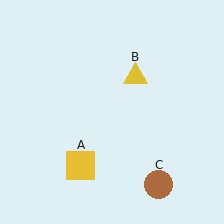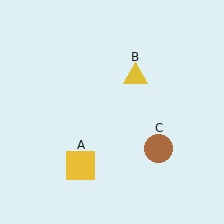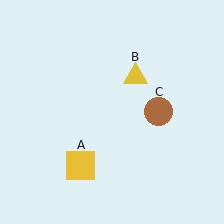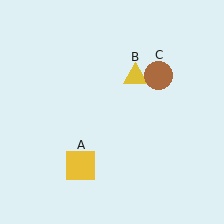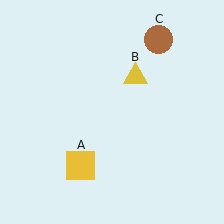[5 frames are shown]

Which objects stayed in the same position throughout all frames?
Yellow square (object A) and yellow triangle (object B) remained stationary.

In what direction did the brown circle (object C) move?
The brown circle (object C) moved up.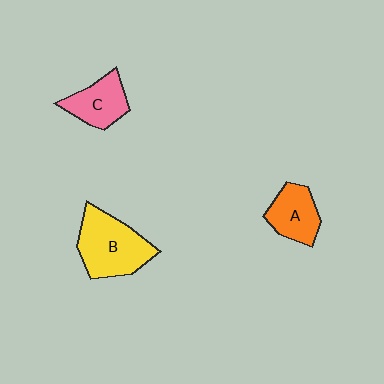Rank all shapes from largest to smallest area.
From largest to smallest: B (yellow), A (orange), C (pink).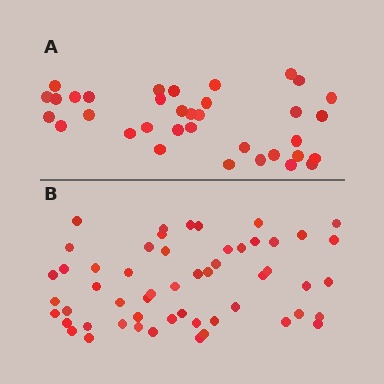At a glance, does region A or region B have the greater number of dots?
Region B (the bottom region) has more dots.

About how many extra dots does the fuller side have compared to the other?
Region B has approximately 20 more dots than region A.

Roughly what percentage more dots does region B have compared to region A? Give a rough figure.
About 55% more.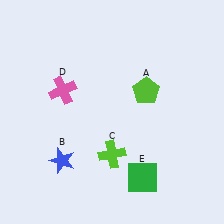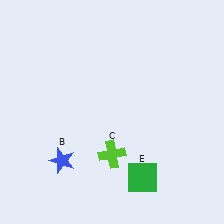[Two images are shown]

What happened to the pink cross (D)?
The pink cross (D) was removed in Image 2. It was in the top-left area of Image 1.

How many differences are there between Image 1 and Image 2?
There are 2 differences between the two images.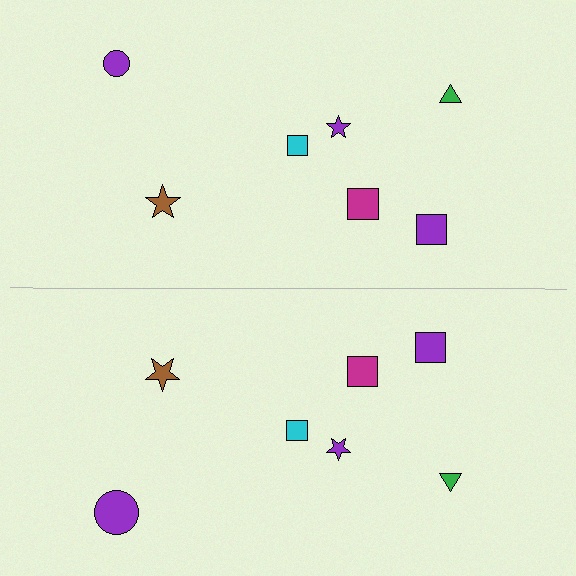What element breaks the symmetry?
The purple circle on the bottom side has a different size than its mirror counterpart.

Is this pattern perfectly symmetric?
No, the pattern is not perfectly symmetric. The purple circle on the bottom side has a different size than its mirror counterpart.